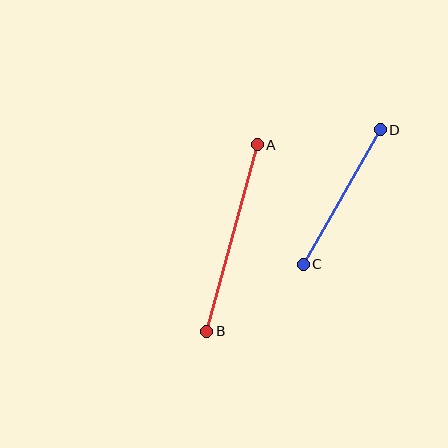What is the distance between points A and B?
The distance is approximately 193 pixels.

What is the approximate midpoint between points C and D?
The midpoint is at approximately (342, 197) pixels.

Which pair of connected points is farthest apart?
Points A and B are farthest apart.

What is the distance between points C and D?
The distance is approximately 155 pixels.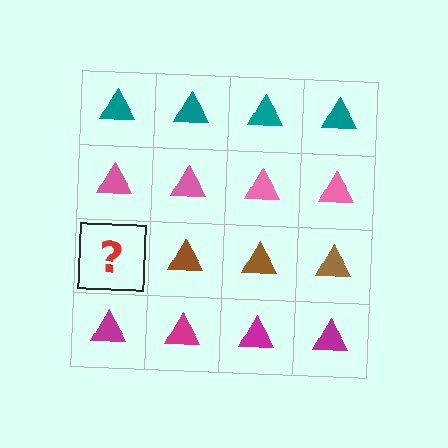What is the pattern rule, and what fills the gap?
The rule is that each row has a consistent color. The gap should be filled with a brown triangle.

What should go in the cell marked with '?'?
The missing cell should contain a brown triangle.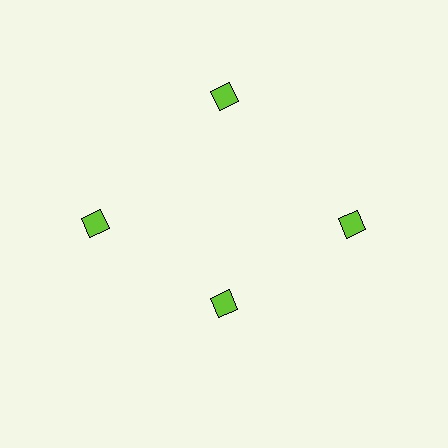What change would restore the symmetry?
The symmetry would be restored by moving it outward, back onto the ring so that all 4 diamonds sit at equal angles and equal distance from the center.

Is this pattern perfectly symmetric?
No. The 4 lime diamonds are arranged in a ring, but one element near the 6 o'clock position is pulled inward toward the center, breaking the 4-fold rotational symmetry.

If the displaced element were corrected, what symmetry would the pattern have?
It would have 4-fold rotational symmetry — the pattern would map onto itself every 90 degrees.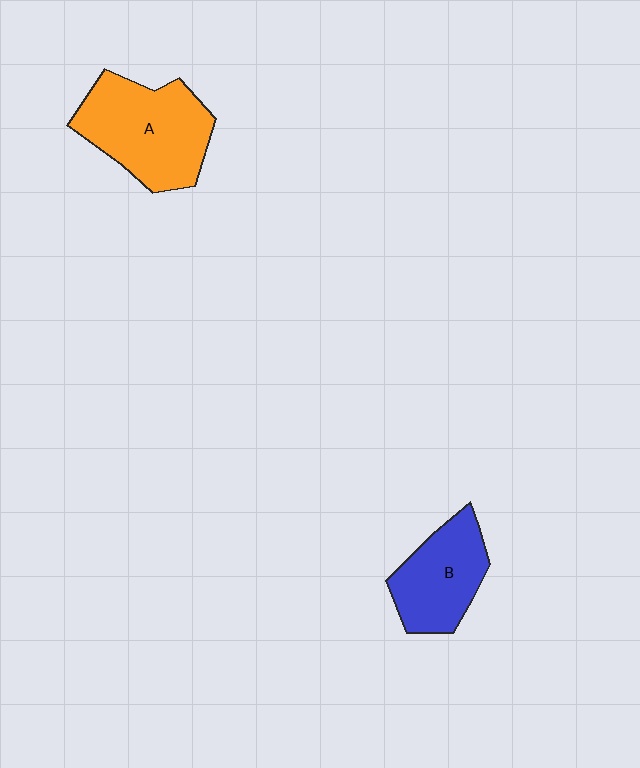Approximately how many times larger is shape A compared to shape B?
Approximately 1.4 times.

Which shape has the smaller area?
Shape B (blue).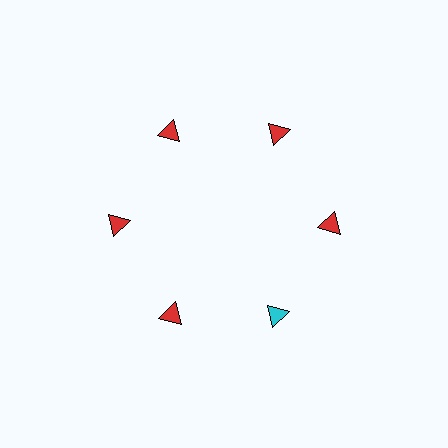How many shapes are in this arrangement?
There are 6 shapes arranged in a ring pattern.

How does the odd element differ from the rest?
It has a different color: cyan instead of red.